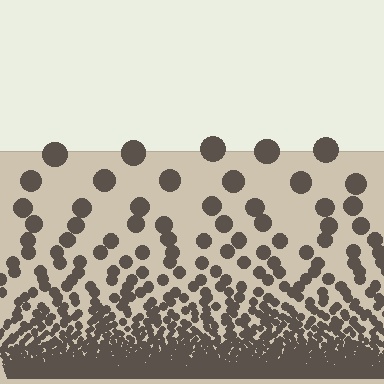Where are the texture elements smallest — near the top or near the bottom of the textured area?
Near the bottom.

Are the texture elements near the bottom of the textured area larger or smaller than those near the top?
Smaller. The gradient is inverted — elements near the bottom are smaller and denser.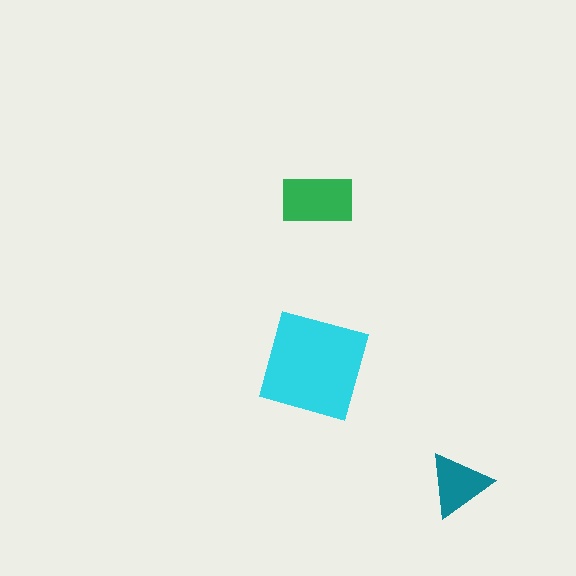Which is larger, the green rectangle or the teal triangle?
The green rectangle.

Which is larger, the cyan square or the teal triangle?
The cyan square.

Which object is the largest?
The cyan square.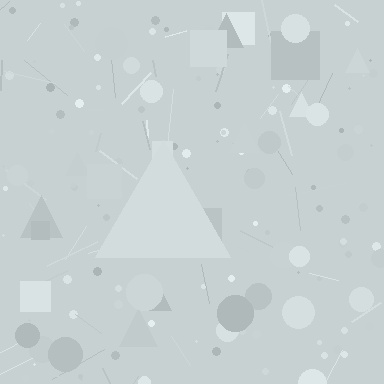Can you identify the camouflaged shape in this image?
The camouflaged shape is a triangle.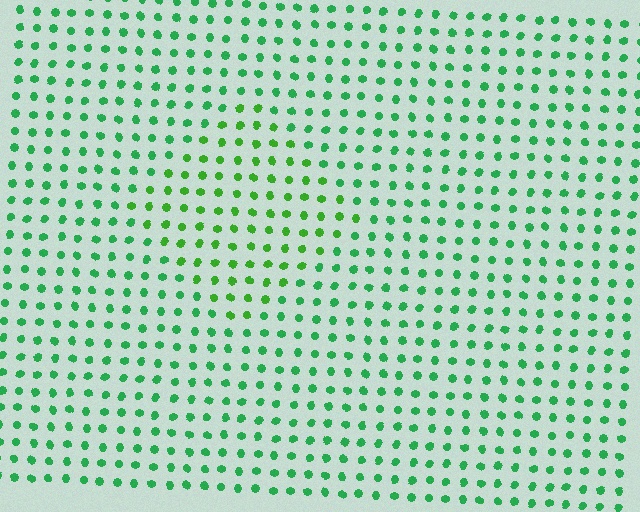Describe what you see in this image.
The image is filled with small green elements in a uniform arrangement. A diamond-shaped region is visible where the elements are tinted to a slightly different hue, forming a subtle color boundary.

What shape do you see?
I see a diamond.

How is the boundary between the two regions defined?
The boundary is defined purely by a slight shift in hue (about 25 degrees). Spacing, size, and orientation are identical on both sides.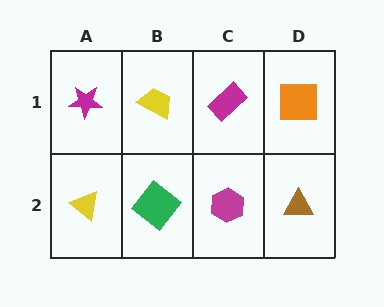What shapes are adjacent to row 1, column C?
A magenta hexagon (row 2, column C), a yellow trapezoid (row 1, column B), an orange square (row 1, column D).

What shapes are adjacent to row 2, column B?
A yellow trapezoid (row 1, column B), a yellow triangle (row 2, column A), a magenta hexagon (row 2, column C).